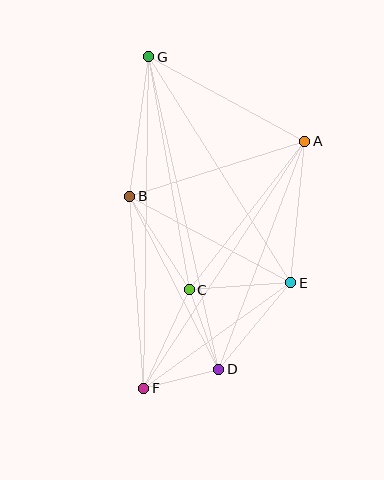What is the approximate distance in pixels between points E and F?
The distance between E and F is approximately 181 pixels.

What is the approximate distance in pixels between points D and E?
The distance between D and E is approximately 112 pixels.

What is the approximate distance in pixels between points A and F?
The distance between A and F is approximately 295 pixels.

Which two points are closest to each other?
Points D and F are closest to each other.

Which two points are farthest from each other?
Points F and G are farthest from each other.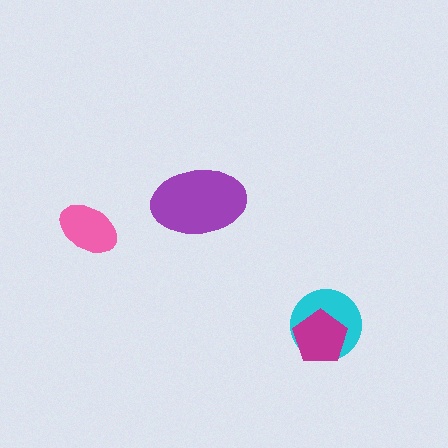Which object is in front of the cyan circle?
The magenta pentagon is in front of the cyan circle.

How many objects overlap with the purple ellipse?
0 objects overlap with the purple ellipse.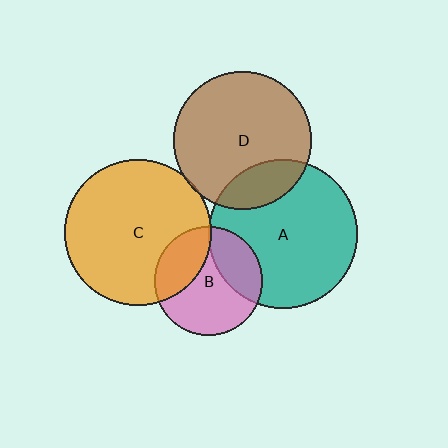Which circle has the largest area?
Circle A (teal).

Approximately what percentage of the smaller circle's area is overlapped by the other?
Approximately 5%.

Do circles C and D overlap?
Yes.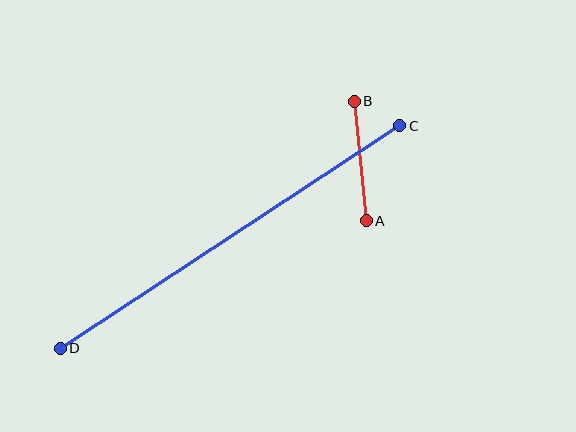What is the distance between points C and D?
The distance is approximately 406 pixels.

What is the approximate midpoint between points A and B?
The midpoint is at approximately (360, 161) pixels.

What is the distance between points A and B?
The distance is approximately 120 pixels.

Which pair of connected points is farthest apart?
Points C and D are farthest apart.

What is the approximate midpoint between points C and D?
The midpoint is at approximately (230, 237) pixels.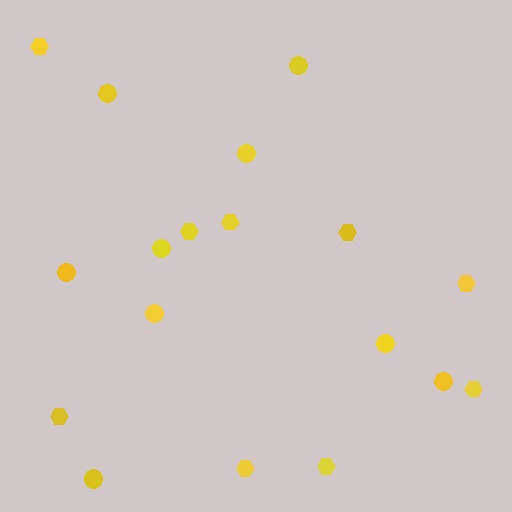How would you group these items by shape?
There are 2 groups: one group of hexagons (9) and one group of circles (9).